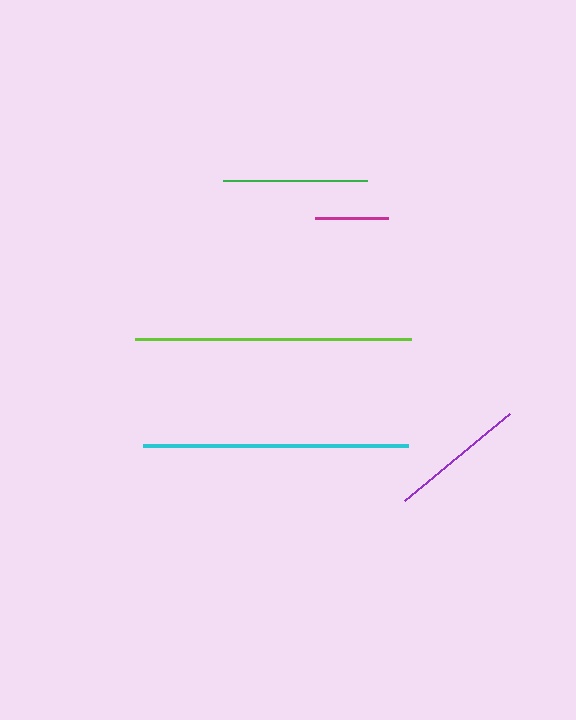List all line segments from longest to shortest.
From longest to shortest: lime, cyan, green, purple, magenta.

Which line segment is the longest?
The lime line is the longest at approximately 277 pixels.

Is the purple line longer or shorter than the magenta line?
The purple line is longer than the magenta line.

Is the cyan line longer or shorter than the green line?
The cyan line is longer than the green line.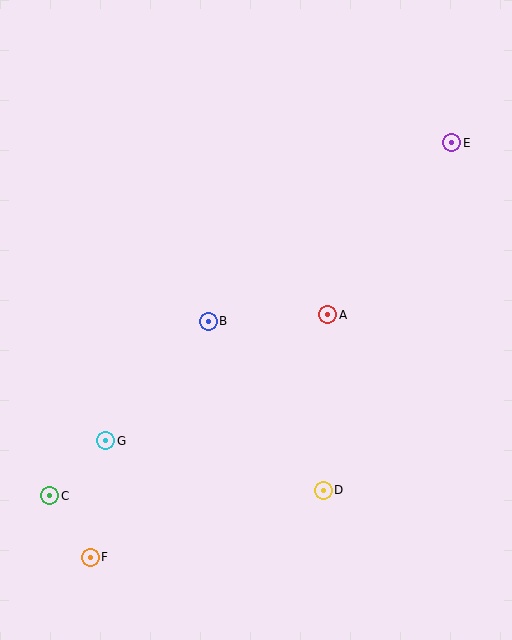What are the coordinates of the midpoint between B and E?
The midpoint between B and E is at (330, 232).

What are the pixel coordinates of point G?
Point G is at (106, 441).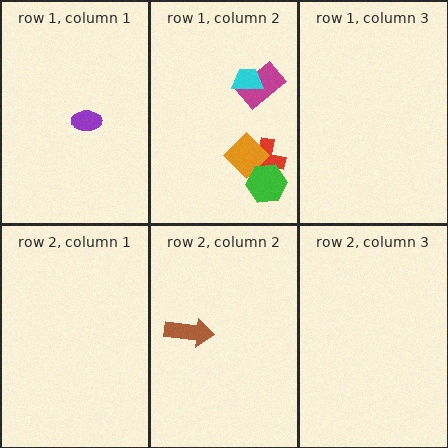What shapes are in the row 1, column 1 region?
The purple ellipse.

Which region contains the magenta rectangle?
The row 1, column 2 region.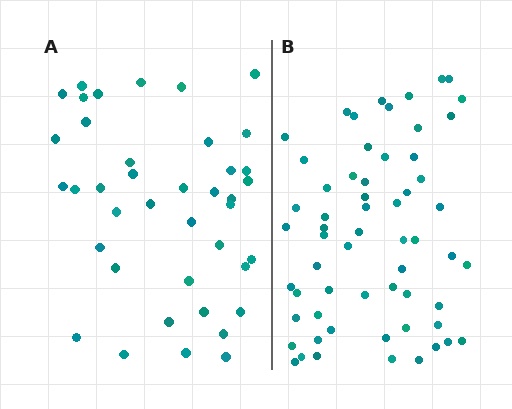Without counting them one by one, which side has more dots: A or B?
Region B (the right region) has more dots.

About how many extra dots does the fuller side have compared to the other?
Region B has approximately 20 more dots than region A.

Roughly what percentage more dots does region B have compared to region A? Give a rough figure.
About 50% more.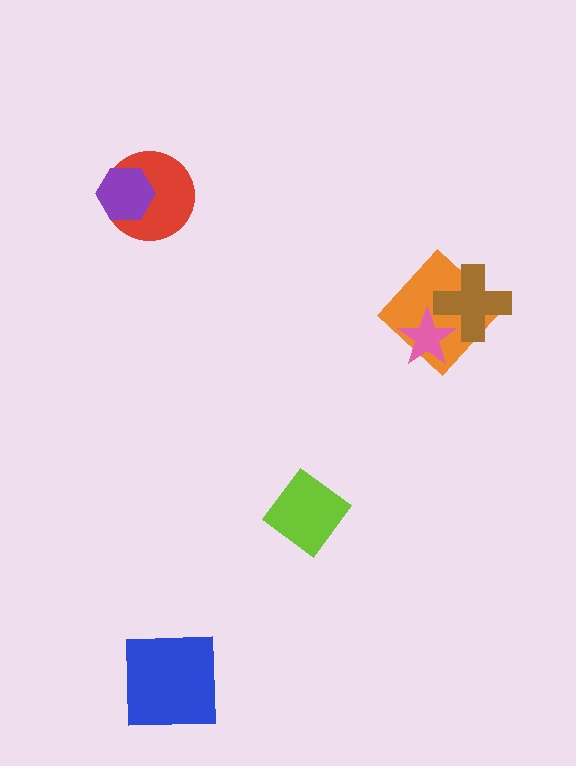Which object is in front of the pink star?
The brown cross is in front of the pink star.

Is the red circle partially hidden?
Yes, it is partially covered by another shape.